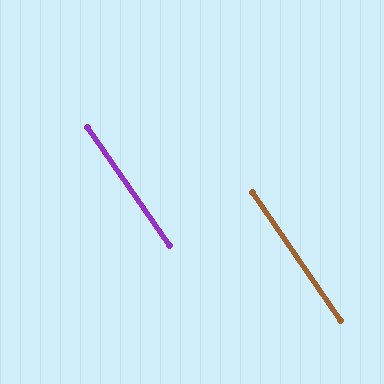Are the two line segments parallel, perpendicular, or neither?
Parallel — their directions differ by only 0.6°.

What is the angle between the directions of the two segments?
Approximately 1 degree.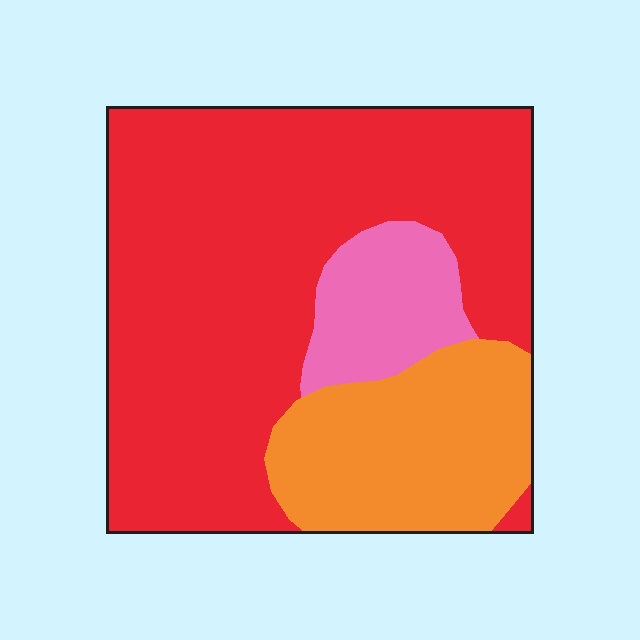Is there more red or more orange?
Red.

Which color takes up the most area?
Red, at roughly 65%.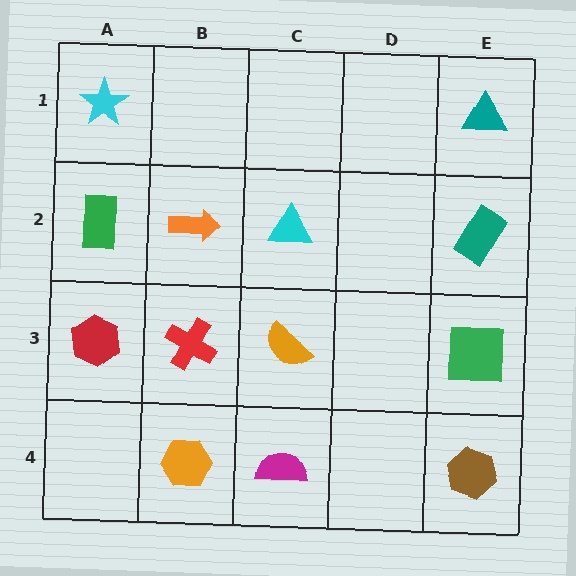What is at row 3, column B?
A red cross.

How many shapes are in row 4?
3 shapes.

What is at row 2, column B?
An orange arrow.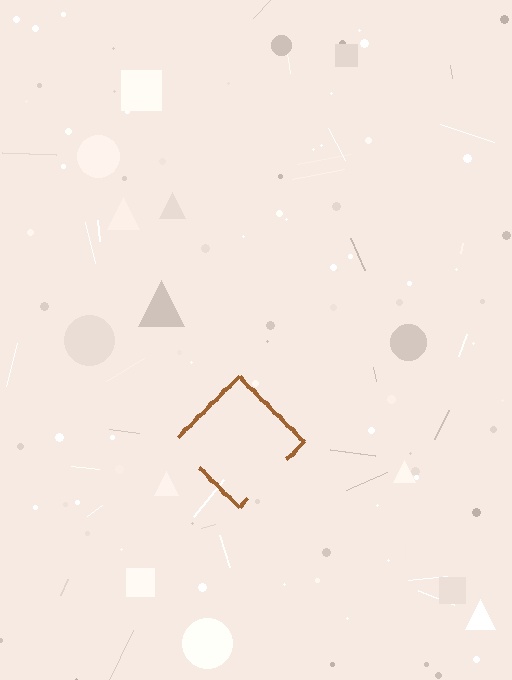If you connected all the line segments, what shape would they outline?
They would outline a diamond.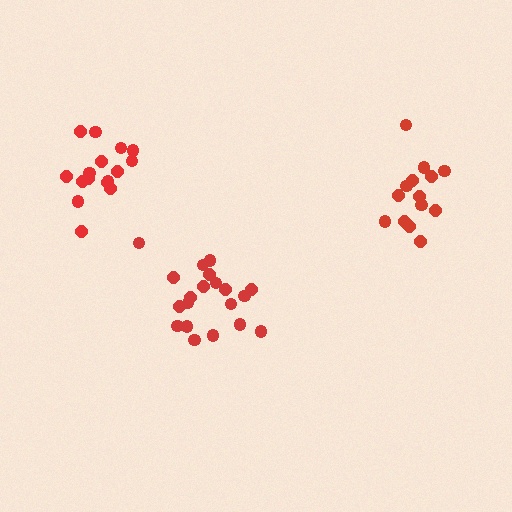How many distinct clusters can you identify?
There are 3 distinct clusters.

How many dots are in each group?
Group 1: 16 dots, Group 2: 14 dots, Group 3: 20 dots (50 total).